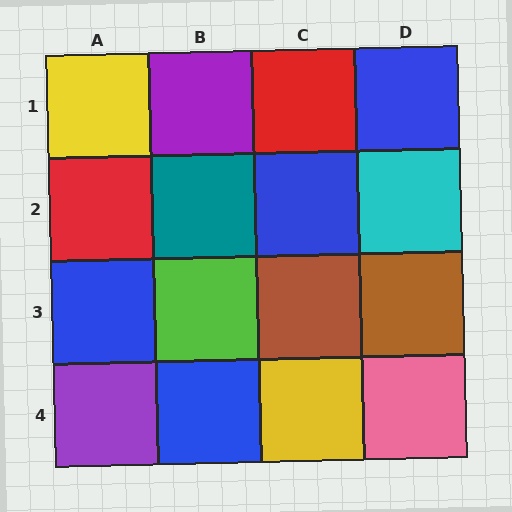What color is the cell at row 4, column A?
Purple.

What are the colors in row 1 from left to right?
Yellow, purple, red, blue.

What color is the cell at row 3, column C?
Brown.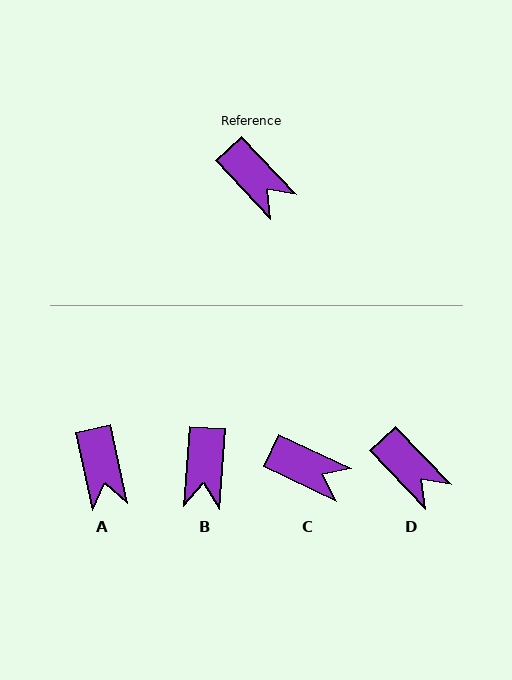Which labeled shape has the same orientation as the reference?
D.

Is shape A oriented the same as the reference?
No, it is off by about 31 degrees.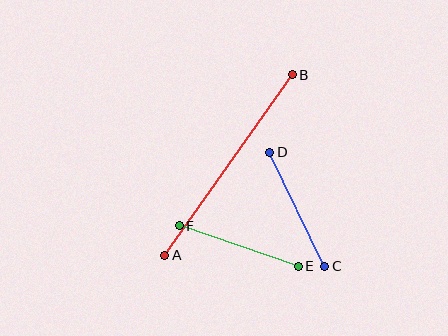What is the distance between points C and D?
The distance is approximately 127 pixels.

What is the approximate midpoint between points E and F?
The midpoint is at approximately (239, 246) pixels.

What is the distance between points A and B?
The distance is approximately 221 pixels.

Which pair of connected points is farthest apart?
Points A and B are farthest apart.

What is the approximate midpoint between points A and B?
The midpoint is at approximately (228, 165) pixels.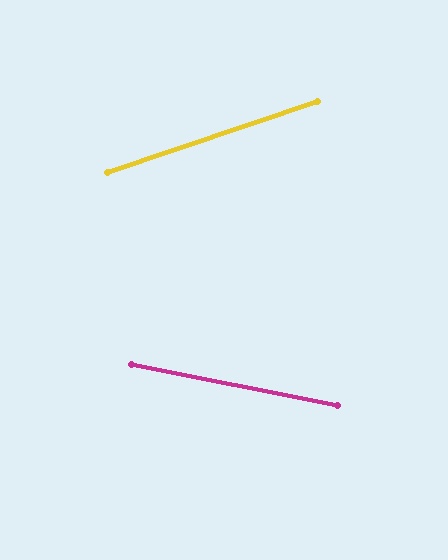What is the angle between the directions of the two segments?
Approximately 30 degrees.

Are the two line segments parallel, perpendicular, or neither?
Neither parallel nor perpendicular — they differ by about 30°.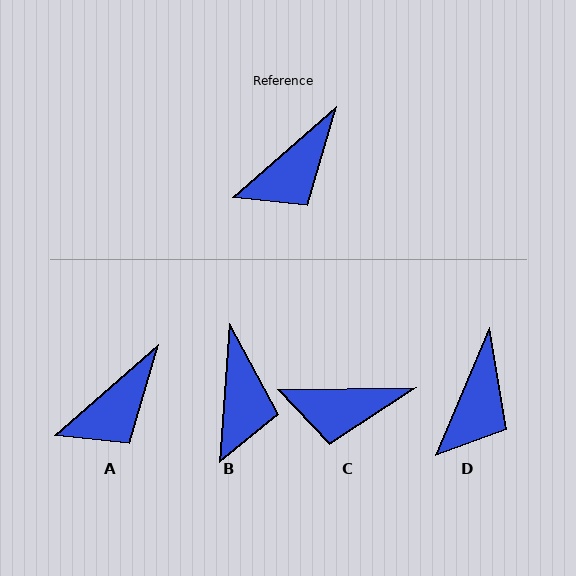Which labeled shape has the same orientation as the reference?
A.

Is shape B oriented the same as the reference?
No, it is off by about 44 degrees.